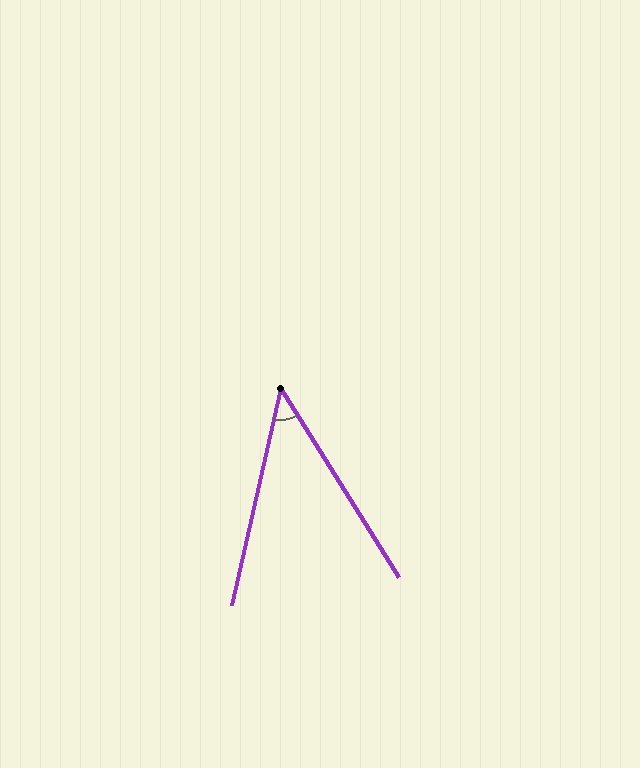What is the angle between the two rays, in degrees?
Approximately 45 degrees.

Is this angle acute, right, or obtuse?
It is acute.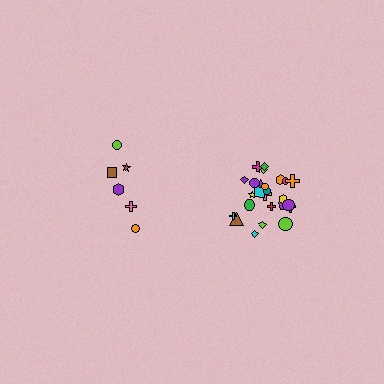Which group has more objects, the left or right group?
The right group.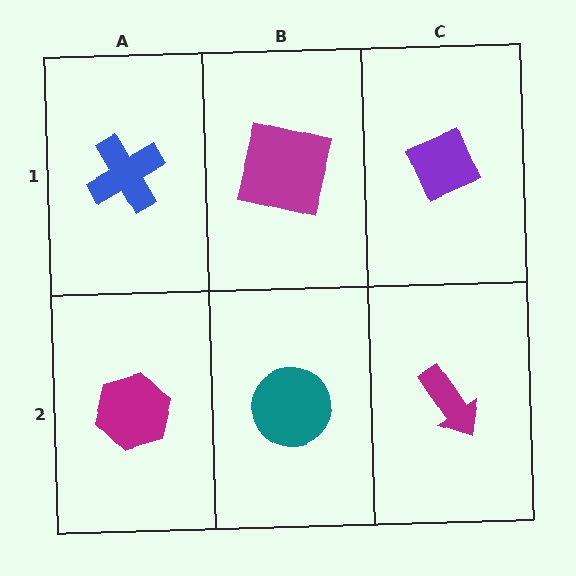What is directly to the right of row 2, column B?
A magenta arrow.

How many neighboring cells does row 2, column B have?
3.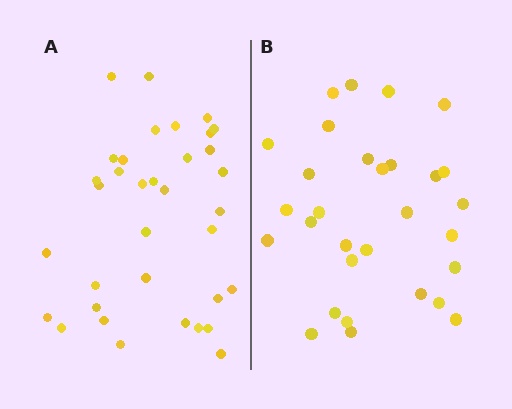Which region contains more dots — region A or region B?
Region A (the left region) has more dots.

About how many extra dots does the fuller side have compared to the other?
Region A has about 5 more dots than region B.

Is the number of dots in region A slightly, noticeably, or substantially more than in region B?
Region A has only slightly more — the two regions are fairly close. The ratio is roughly 1.2 to 1.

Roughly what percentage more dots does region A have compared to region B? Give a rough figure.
About 15% more.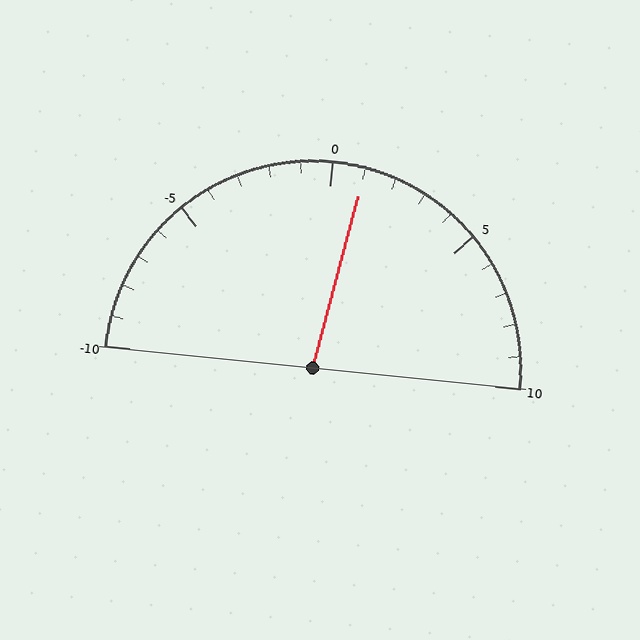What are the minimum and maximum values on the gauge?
The gauge ranges from -10 to 10.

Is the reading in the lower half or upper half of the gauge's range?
The reading is in the upper half of the range (-10 to 10).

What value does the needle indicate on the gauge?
The needle indicates approximately 1.